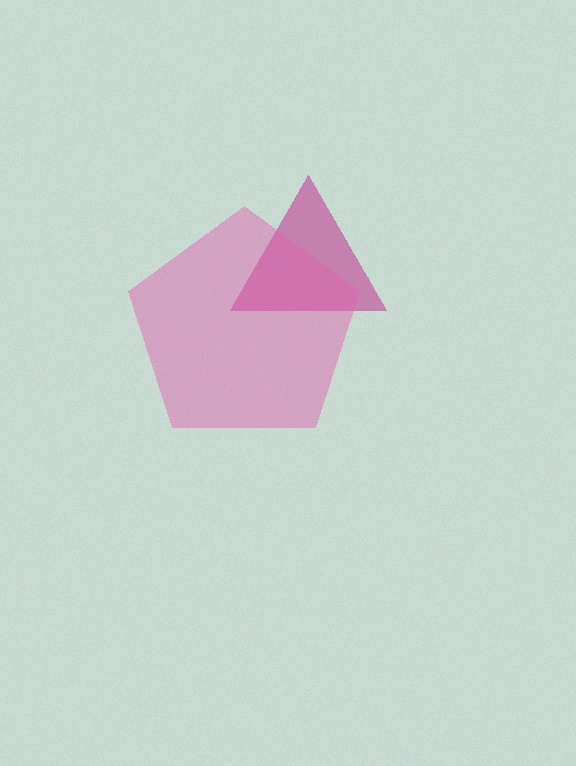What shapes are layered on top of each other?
The layered shapes are: a magenta triangle, a pink pentagon.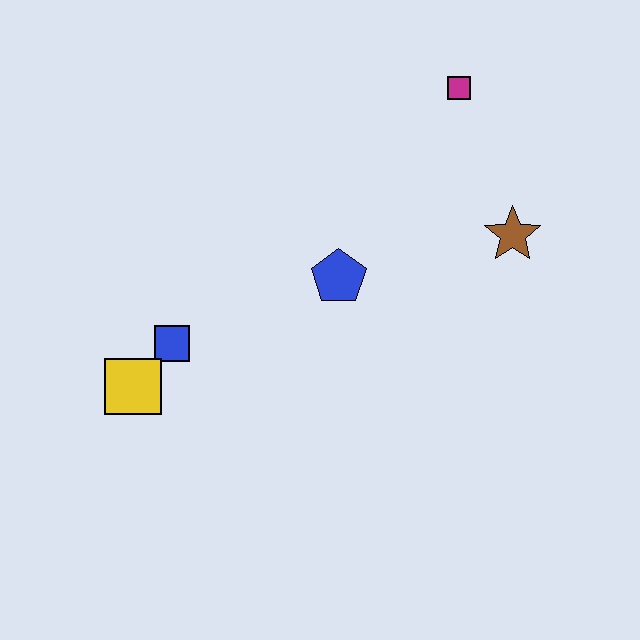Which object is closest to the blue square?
The yellow square is closest to the blue square.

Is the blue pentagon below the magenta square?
Yes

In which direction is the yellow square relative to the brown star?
The yellow square is to the left of the brown star.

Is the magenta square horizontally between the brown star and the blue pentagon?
Yes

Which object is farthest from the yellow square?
The magenta square is farthest from the yellow square.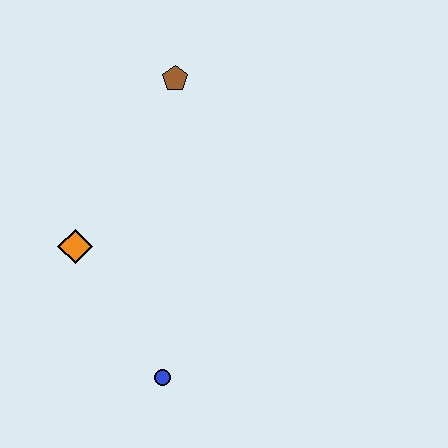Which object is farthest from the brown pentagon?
The blue circle is farthest from the brown pentagon.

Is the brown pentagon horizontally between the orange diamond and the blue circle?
No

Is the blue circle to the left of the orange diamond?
No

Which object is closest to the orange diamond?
The blue circle is closest to the orange diamond.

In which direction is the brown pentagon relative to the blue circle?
The brown pentagon is above the blue circle.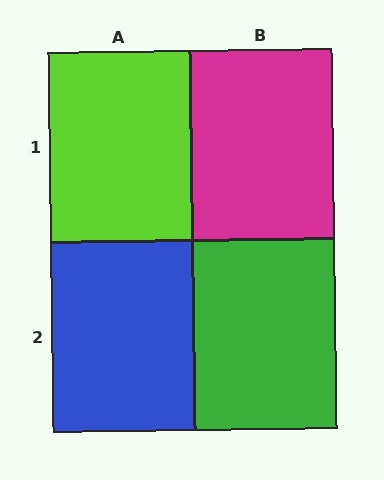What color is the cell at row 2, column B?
Green.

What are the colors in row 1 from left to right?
Lime, magenta.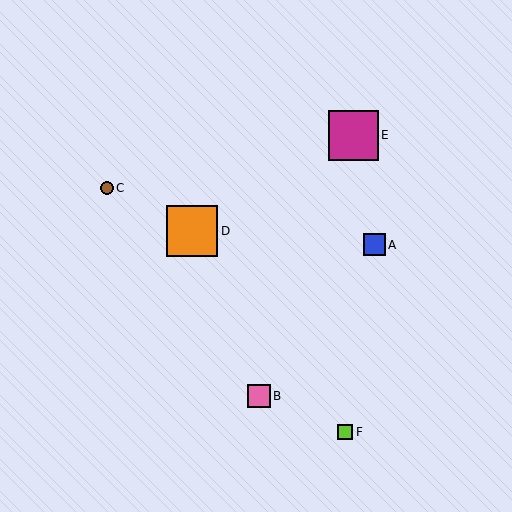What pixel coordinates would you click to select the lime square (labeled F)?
Click at (345, 432) to select the lime square F.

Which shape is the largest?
The orange square (labeled D) is the largest.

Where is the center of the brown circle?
The center of the brown circle is at (107, 188).